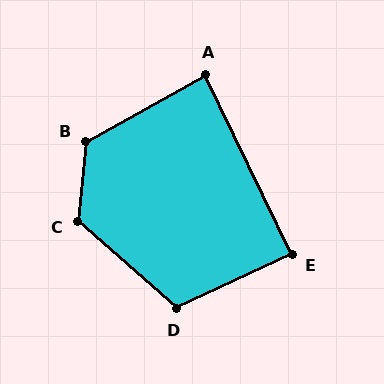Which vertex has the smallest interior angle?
A, at approximately 87 degrees.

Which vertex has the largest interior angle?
C, at approximately 126 degrees.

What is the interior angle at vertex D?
Approximately 113 degrees (obtuse).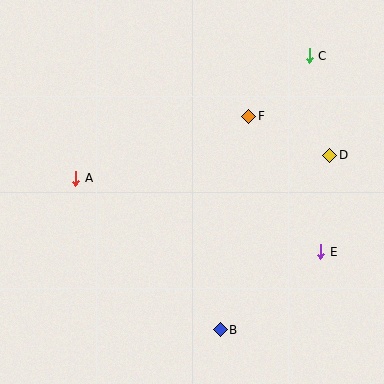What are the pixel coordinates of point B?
Point B is at (220, 330).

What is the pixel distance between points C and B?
The distance between C and B is 288 pixels.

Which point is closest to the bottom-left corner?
Point A is closest to the bottom-left corner.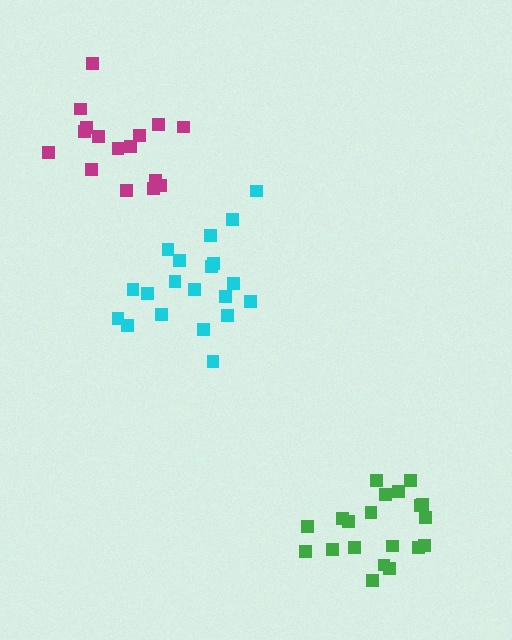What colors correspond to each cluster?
The clusters are colored: green, magenta, cyan.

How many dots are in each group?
Group 1: 20 dots, Group 2: 16 dots, Group 3: 20 dots (56 total).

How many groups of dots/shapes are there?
There are 3 groups.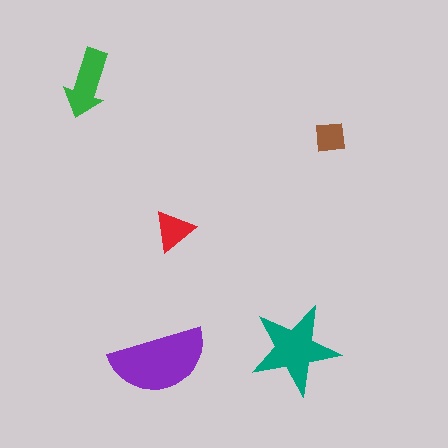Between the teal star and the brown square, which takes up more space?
The teal star.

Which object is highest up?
The green arrow is topmost.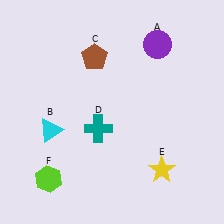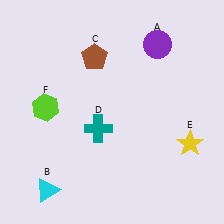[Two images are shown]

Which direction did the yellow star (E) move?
The yellow star (E) moved right.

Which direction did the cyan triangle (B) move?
The cyan triangle (B) moved down.